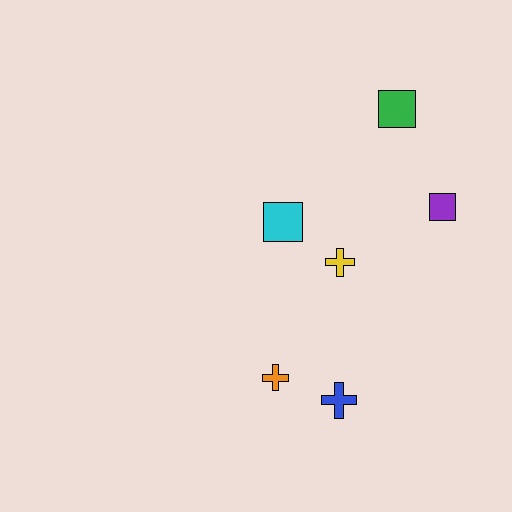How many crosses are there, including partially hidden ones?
There are 3 crosses.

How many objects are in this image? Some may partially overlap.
There are 6 objects.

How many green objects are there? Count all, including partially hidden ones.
There is 1 green object.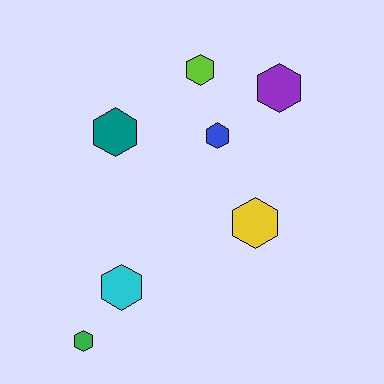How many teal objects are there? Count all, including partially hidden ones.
There is 1 teal object.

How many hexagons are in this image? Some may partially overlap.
There are 7 hexagons.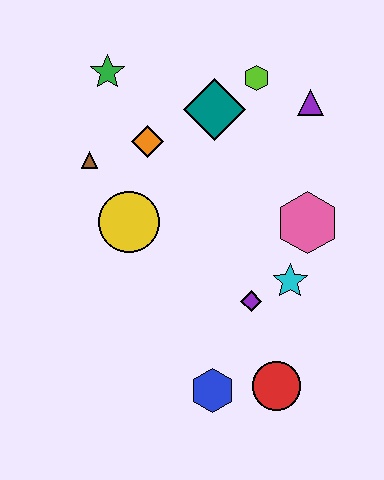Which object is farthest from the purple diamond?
The green star is farthest from the purple diamond.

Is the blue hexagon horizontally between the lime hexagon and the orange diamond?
Yes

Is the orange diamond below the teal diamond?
Yes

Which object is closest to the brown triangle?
The orange diamond is closest to the brown triangle.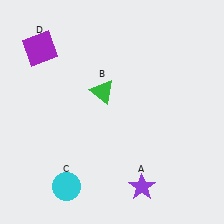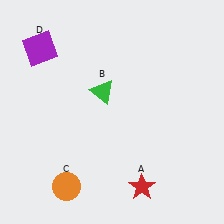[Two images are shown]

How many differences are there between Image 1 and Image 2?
There are 2 differences between the two images.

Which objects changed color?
A changed from purple to red. C changed from cyan to orange.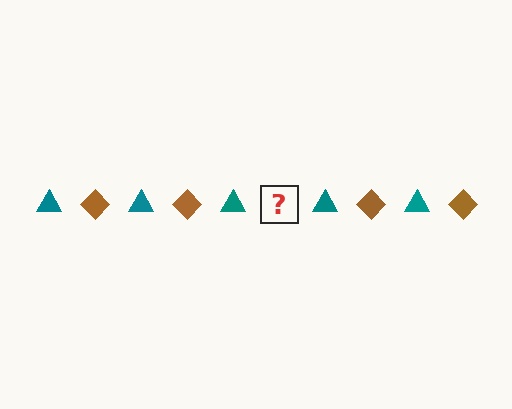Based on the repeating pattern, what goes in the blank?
The blank should be a brown diamond.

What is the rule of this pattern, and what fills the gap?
The rule is that the pattern alternates between teal triangle and brown diamond. The gap should be filled with a brown diamond.